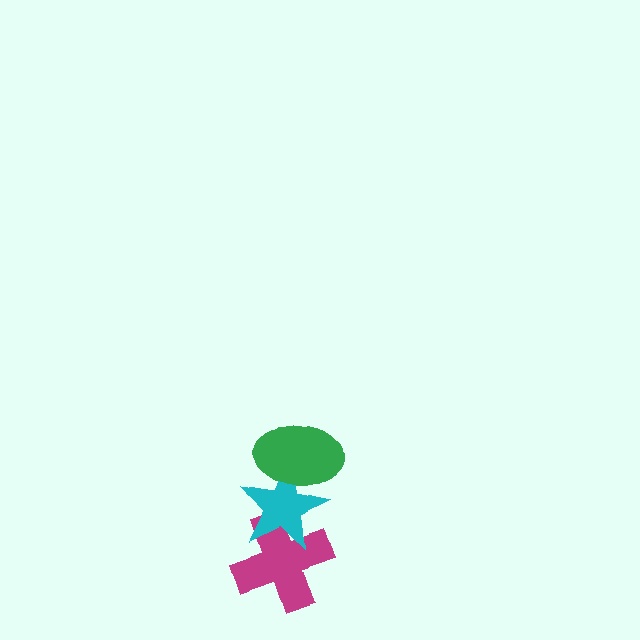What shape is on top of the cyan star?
The green ellipse is on top of the cyan star.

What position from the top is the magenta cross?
The magenta cross is 3rd from the top.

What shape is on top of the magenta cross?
The cyan star is on top of the magenta cross.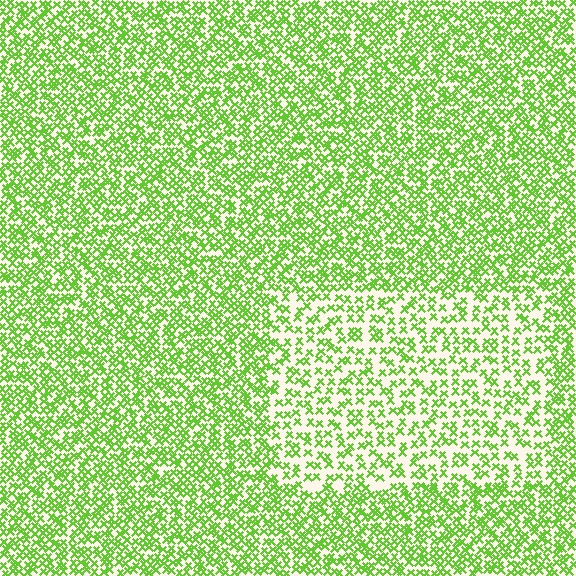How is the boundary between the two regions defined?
The boundary is defined by a change in element density (approximately 1.9x ratio). All elements are the same color, size, and shape.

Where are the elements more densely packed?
The elements are more densely packed outside the rectangle boundary.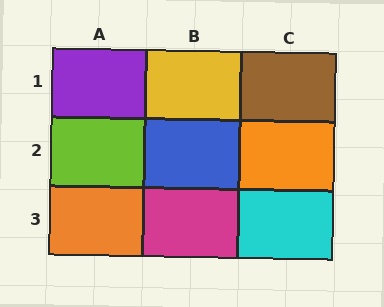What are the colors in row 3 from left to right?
Orange, magenta, cyan.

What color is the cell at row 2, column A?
Lime.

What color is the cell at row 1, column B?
Yellow.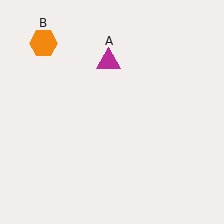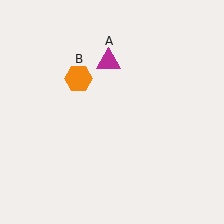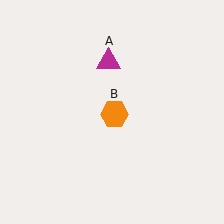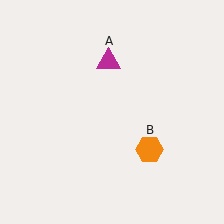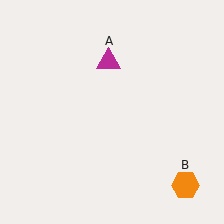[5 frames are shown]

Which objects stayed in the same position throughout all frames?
Magenta triangle (object A) remained stationary.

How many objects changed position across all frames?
1 object changed position: orange hexagon (object B).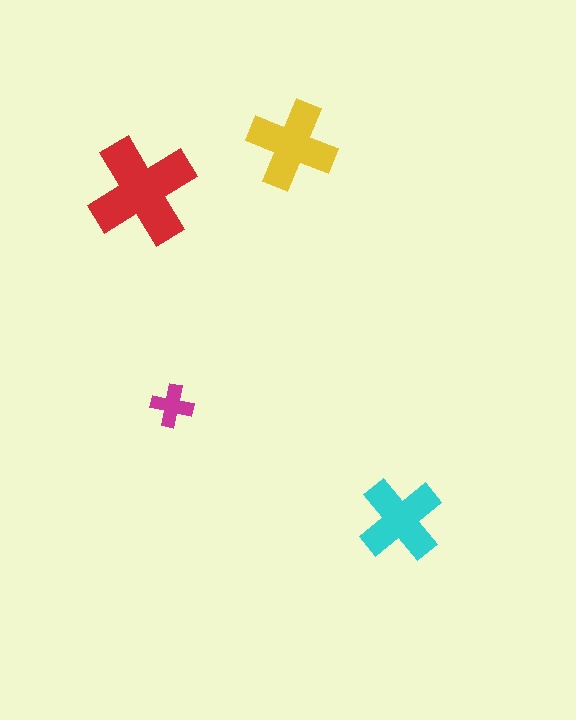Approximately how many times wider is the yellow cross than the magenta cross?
About 2 times wider.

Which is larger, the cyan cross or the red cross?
The red one.